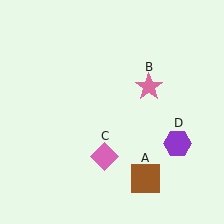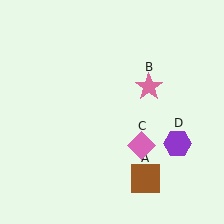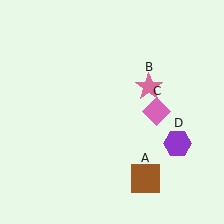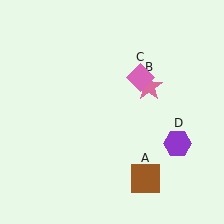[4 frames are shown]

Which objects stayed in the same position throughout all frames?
Brown square (object A) and pink star (object B) and purple hexagon (object D) remained stationary.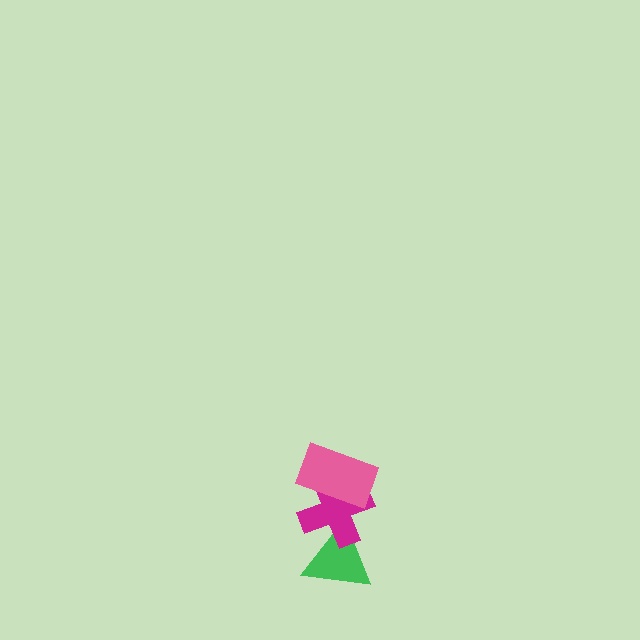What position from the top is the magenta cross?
The magenta cross is 2nd from the top.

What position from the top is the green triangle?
The green triangle is 3rd from the top.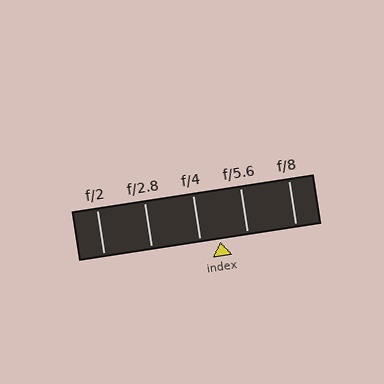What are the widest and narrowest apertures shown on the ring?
The widest aperture shown is f/2 and the narrowest is f/8.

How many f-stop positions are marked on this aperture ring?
There are 5 f-stop positions marked.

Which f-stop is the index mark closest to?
The index mark is closest to f/4.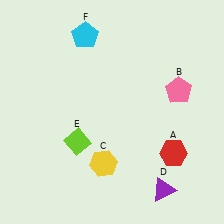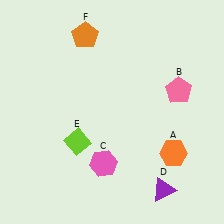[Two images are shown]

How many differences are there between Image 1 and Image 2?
There are 3 differences between the two images.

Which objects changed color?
A changed from red to orange. C changed from yellow to pink. F changed from cyan to orange.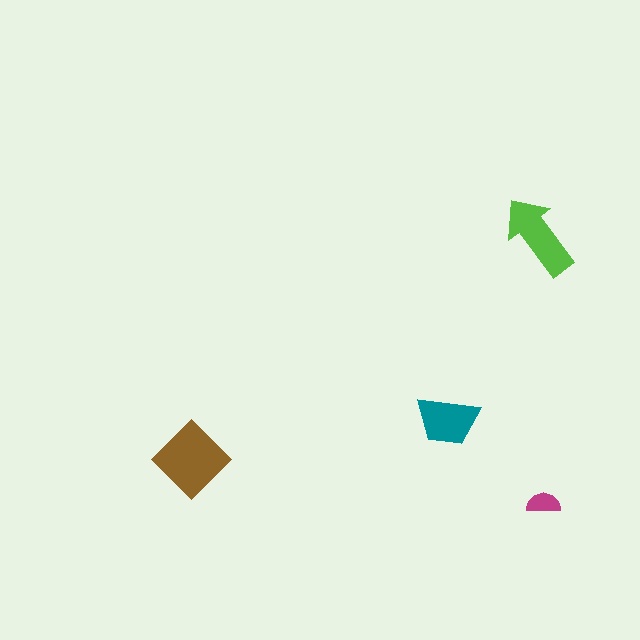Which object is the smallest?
The magenta semicircle.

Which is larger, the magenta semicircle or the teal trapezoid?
The teal trapezoid.